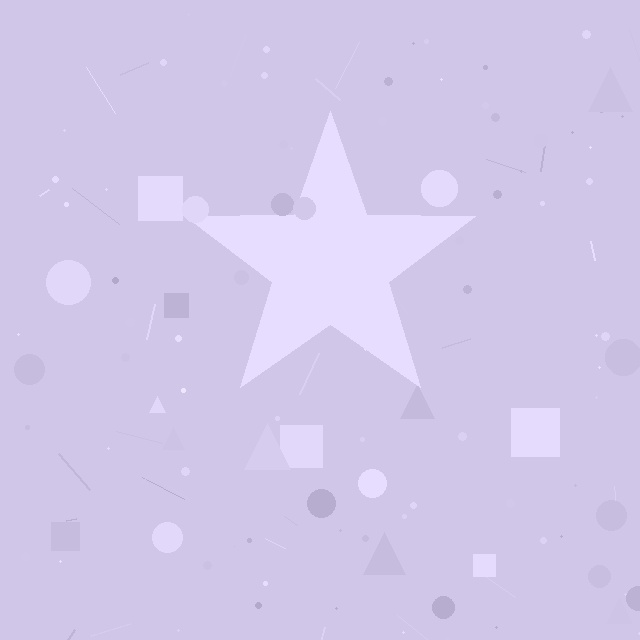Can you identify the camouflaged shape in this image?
The camouflaged shape is a star.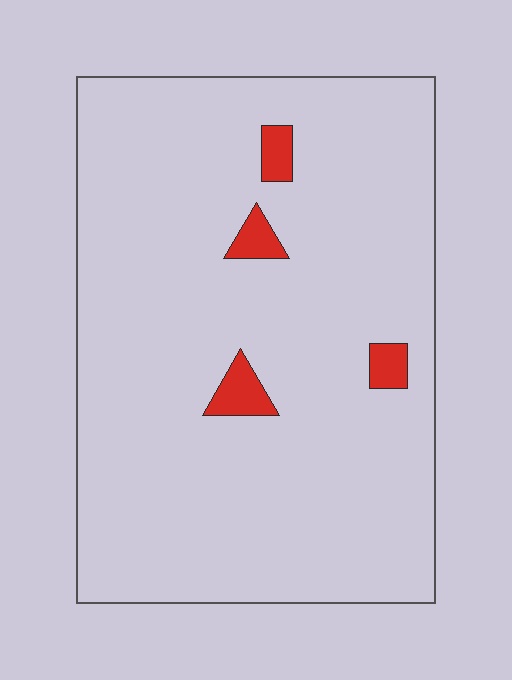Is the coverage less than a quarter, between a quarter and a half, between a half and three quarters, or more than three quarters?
Less than a quarter.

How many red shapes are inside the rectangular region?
4.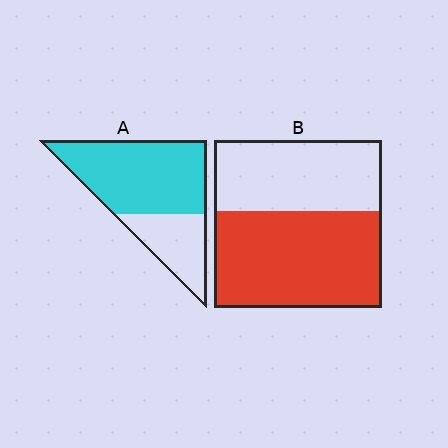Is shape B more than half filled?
Yes.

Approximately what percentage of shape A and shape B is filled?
A is approximately 70% and B is approximately 60%.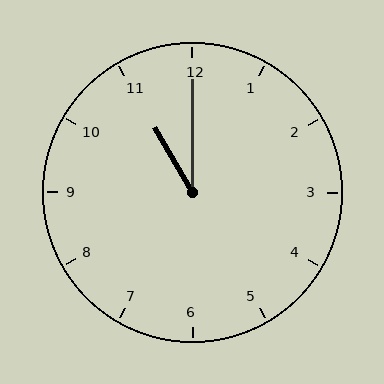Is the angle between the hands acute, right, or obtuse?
It is acute.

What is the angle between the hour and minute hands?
Approximately 30 degrees.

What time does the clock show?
11:00.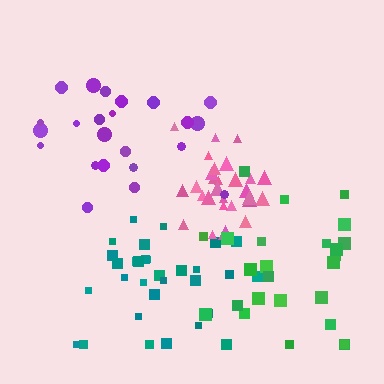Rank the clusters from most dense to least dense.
pink, teal, green, purple.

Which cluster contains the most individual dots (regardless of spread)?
Teal (31).